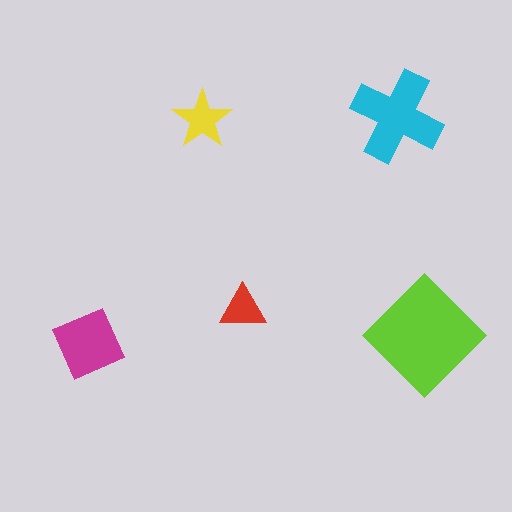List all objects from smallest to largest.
The red triangle, the yellow star, the magenta square, the cyan cross, the lime diamond.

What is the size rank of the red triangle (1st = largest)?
5th.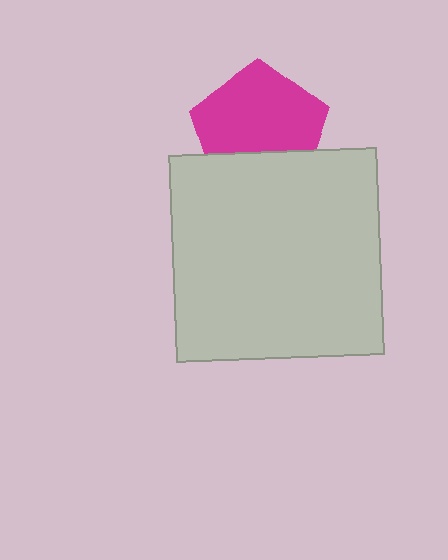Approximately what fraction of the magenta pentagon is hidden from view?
Roughly 30% of the magenta pentagon is hidden behind the light gray square.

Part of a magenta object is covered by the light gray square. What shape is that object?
It is a pentagon.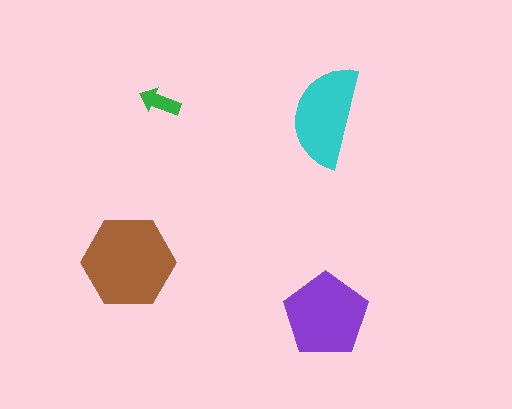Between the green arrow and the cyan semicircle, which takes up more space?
The cyan semicircle.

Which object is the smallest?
The green arrow.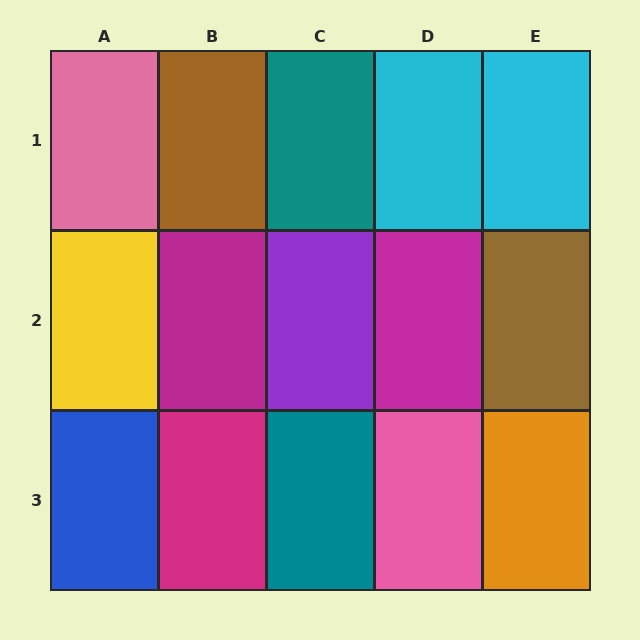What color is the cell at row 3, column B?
Magenta.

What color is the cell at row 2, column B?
Magenta.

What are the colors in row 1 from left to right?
Pink, brown, teal, cyan, cyan.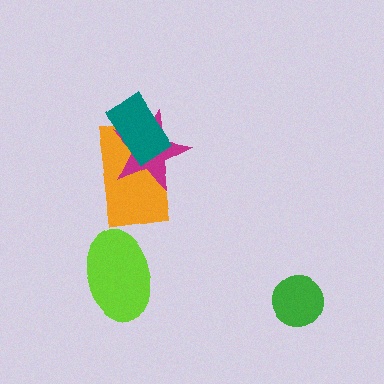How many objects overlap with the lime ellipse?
0 objects overlap with the lime ellipse.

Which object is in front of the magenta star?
The teal rectangle is in front of the magenta star.